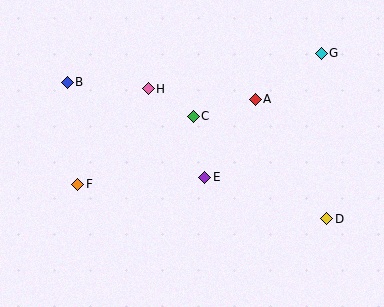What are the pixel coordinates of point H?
Point H is at (148, 89).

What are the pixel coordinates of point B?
Point B is at (67, 82).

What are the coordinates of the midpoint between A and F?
The midpoint between A and F is at (167, 142).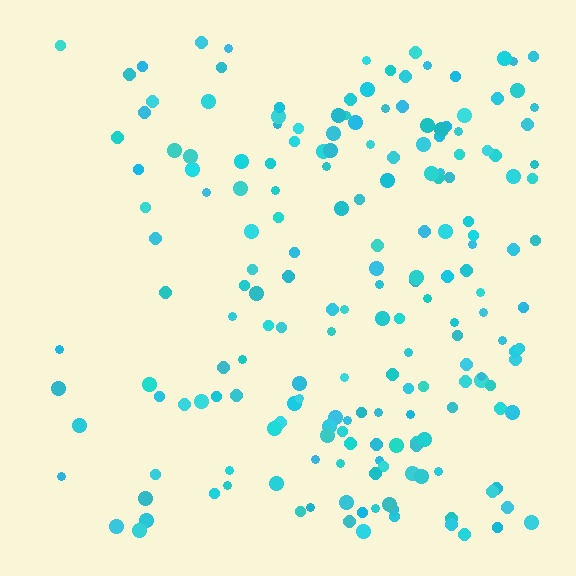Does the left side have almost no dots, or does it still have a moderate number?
Still a moderate number, just noticeably fewer than the right.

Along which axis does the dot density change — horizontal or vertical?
Horizontal.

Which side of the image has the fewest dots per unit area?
The left.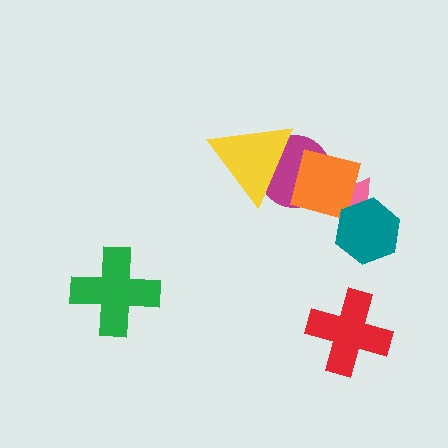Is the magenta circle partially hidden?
Yes, it is partially covered by another shape.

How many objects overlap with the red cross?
0 objects overlap with the red cross.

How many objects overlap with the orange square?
2 objects overlap with the orange square.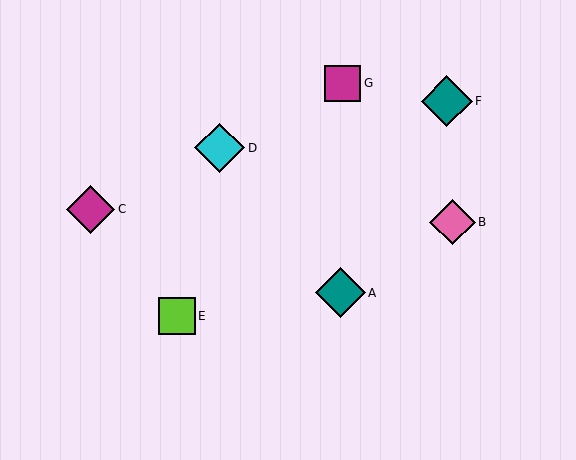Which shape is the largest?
The teal diamond (labeled F) is the largest.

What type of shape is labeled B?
Shape B is a pink diamond.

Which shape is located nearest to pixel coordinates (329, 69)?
The magenta square (labeled G) at (343, 83) is nearest to that location.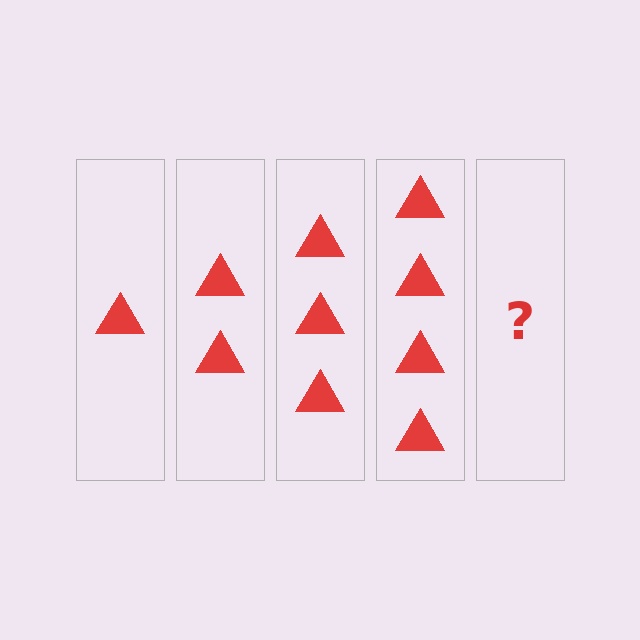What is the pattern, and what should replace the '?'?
The pattern is that each step adds one more triangle. The '?' should be 5 triangles.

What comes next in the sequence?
The next element should be 5 triangles.